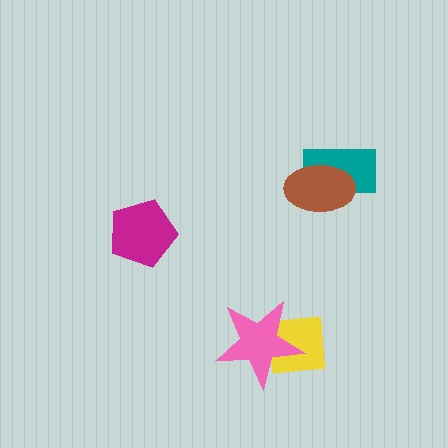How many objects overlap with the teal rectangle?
1 object overlaps with the teal rectangle.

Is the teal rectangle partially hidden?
Yes, it is partially covered by another shape.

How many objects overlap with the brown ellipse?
1 object overlaps with the brown ellipse.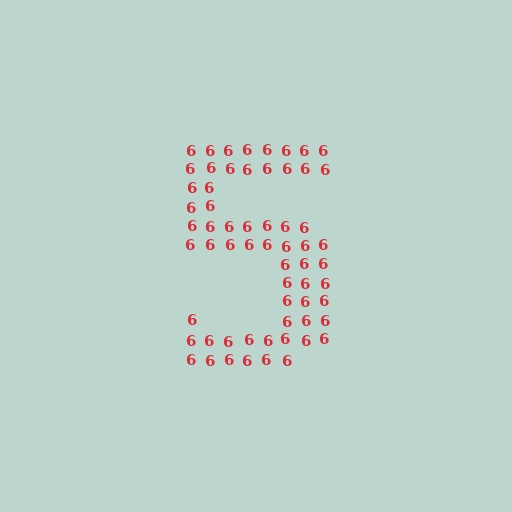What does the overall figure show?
The overall figure shows the digit 5.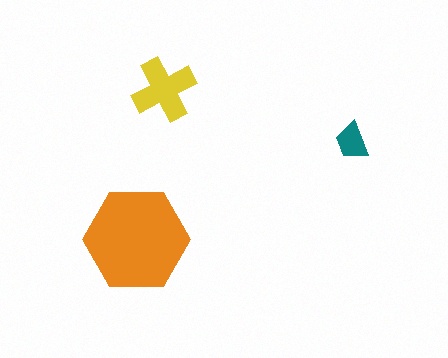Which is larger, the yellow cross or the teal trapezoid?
The yellow cross.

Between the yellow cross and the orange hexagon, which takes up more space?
The orange hexagon.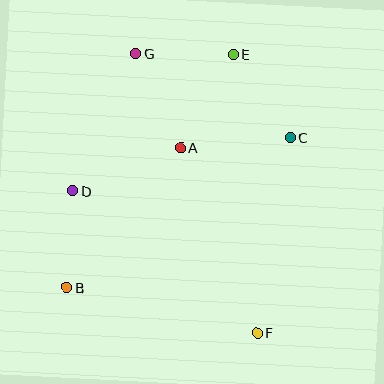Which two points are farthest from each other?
Points F and G are farthest from each other.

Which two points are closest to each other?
Points B and D are closest to each other.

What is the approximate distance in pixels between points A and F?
The distance between A and F is approximately 201 pixels.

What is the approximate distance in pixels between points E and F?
The distance between E and F is approximately 280 pixels.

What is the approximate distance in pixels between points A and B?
The distance between A and B is approximately 181 pixels.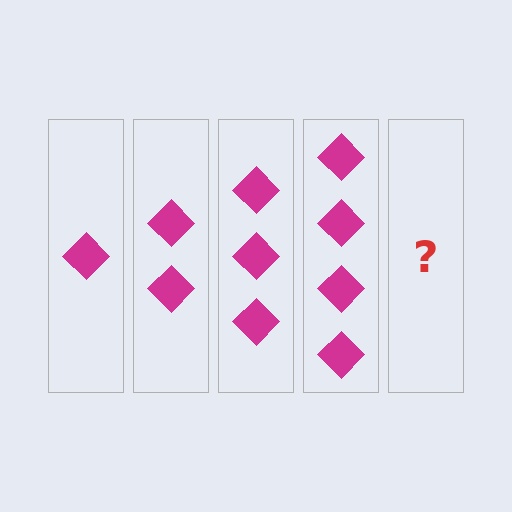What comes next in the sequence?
The next element should be 5 diamonds.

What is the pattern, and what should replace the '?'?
The pattern is that each step adds one more diamond. The '?' should be 5 diamonds.